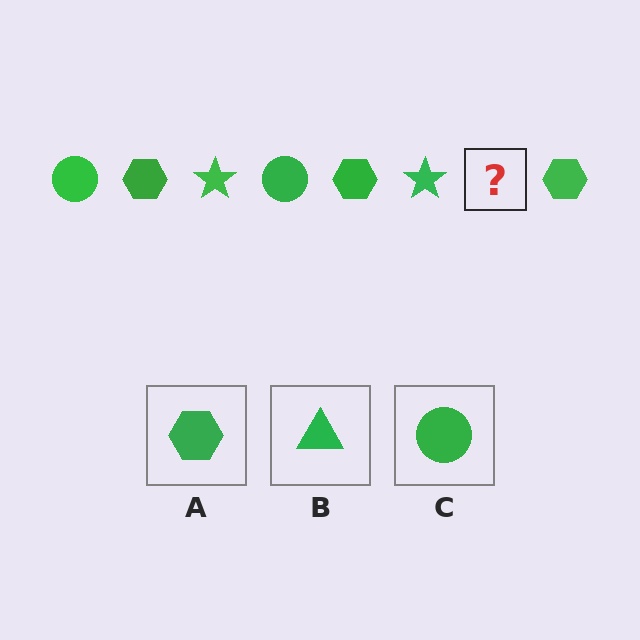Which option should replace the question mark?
Option C.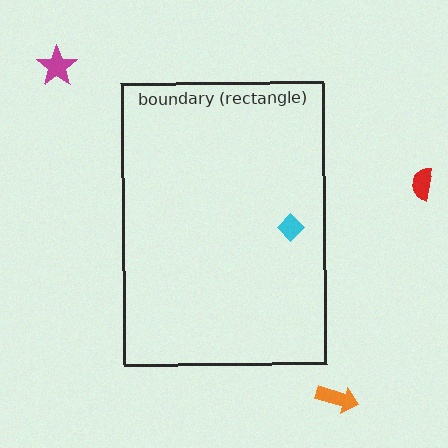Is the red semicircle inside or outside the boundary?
Outside.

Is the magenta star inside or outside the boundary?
Outside.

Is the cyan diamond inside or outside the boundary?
Inside.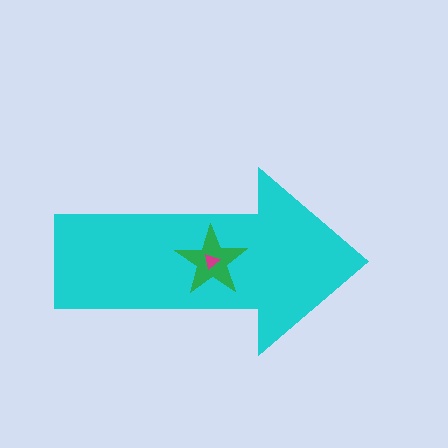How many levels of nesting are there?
3.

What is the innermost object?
The magenta triangle.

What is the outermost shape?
The cyan arrow.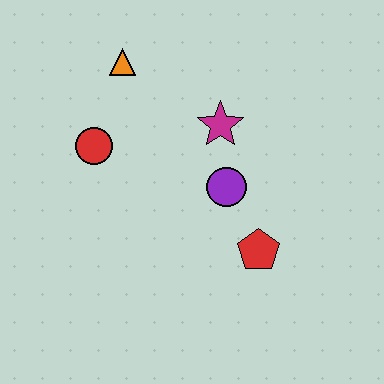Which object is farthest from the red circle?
The red pentagon is farthest from the red circle.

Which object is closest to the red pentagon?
The purple circle is closest to the red pentagon.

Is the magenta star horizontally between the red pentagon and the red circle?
Yes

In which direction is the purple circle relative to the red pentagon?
The purple circle is above the red pentagon.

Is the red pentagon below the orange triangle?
Yes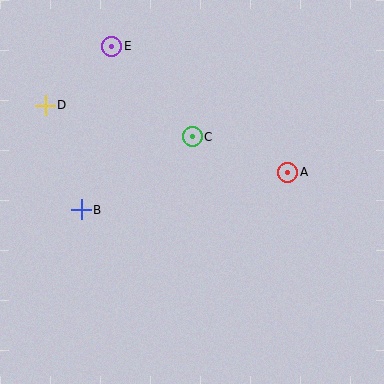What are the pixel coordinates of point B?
Point B is at (81, 210).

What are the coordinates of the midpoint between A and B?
The midpoint between A and B is at (185, 191).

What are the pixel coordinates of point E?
Point E is at (112, 46).